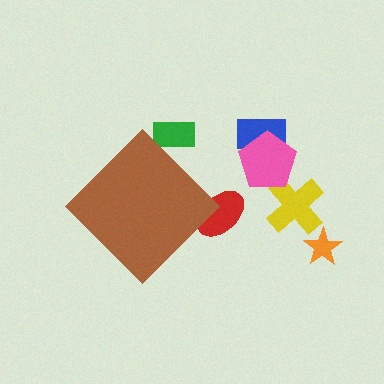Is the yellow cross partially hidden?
No, the yellow cross is fully visible.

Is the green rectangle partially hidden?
Yes, the green rectangle is partially hidden behind the brown diamond.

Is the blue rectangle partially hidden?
No, the blue rectangle is fully visible.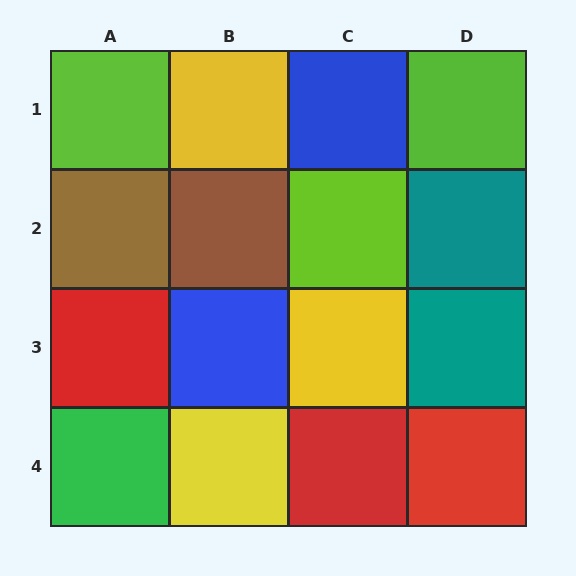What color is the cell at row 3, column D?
Teal.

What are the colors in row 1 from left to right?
Lime, yellow, blue, lime.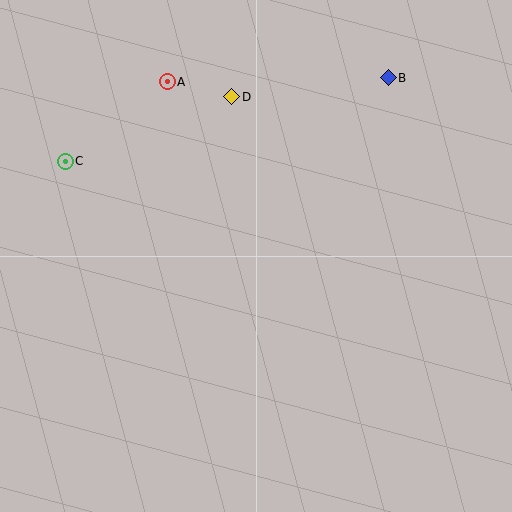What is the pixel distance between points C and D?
The distance between C and D is 179 pixels.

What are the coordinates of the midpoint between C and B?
The midpoint between C and B is at (227, 119).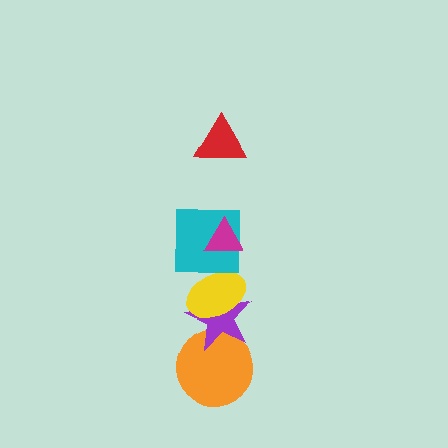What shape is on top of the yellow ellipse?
The cyan square is on top of the yellow ellipse.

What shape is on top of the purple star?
The yellow ellipse is on top of the purple star.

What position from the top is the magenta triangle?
The magenta triangle is 2nd from the top.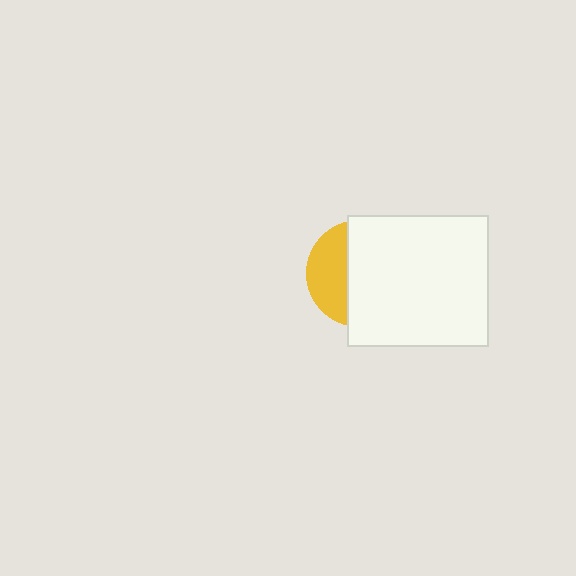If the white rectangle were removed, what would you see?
You would see the complete yellow circle.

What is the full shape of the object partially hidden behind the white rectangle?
The partially hidden object is a yellow circle.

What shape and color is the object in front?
The object in front is a white rectangle.